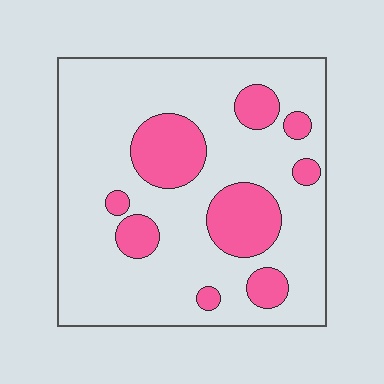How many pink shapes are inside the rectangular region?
9.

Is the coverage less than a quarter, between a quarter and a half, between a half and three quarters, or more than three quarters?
Less than a quarter.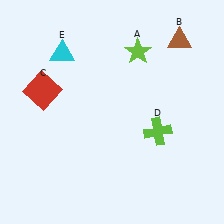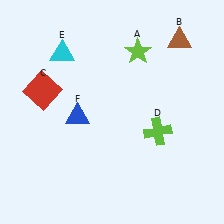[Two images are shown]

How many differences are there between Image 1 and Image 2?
There is 1 difference between the two images.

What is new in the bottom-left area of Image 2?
A blue triangle (F) was added in the bottom-left area of Image 2.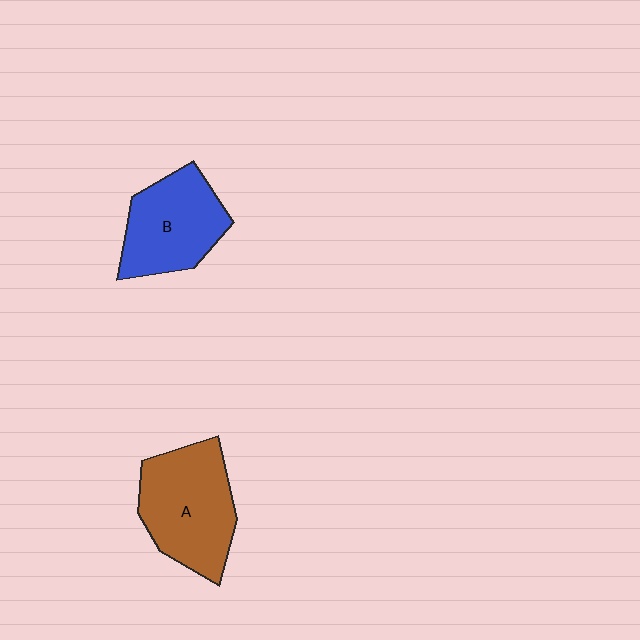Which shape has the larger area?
Shape A (brown).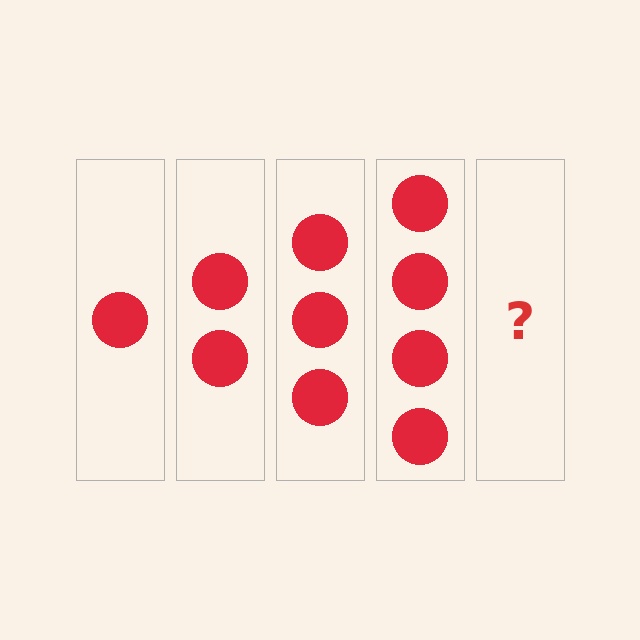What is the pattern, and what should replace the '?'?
The pattern is that each step adds one more circle. The '?' should be 5 circles.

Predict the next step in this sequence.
The next step is 5 circles.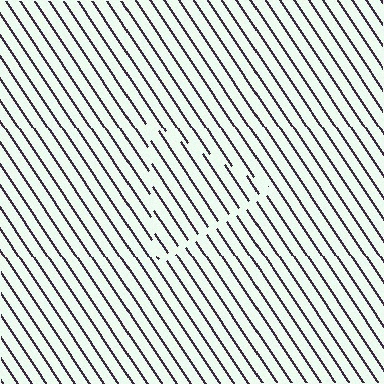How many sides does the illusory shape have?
3 sides — the line-ends trace a triangle.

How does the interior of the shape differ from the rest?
The interior of the shape contains the same grating, shifted by half a period — the contour is defined by the phase discontinuity where line-ends from the inner and outer gratings abut.